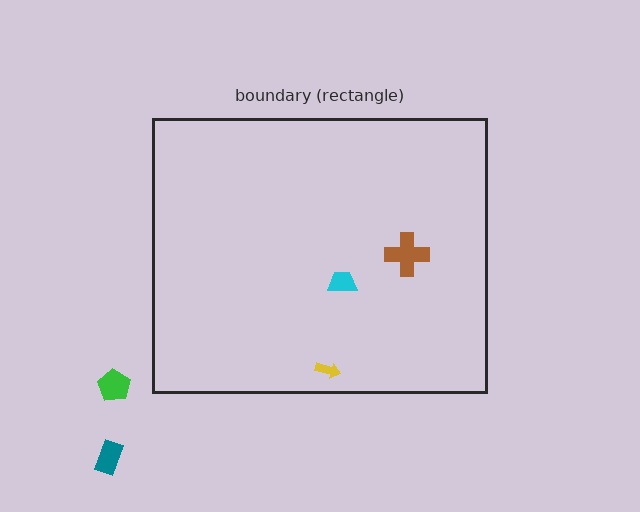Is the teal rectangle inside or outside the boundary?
Outside.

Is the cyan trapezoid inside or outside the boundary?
Inside.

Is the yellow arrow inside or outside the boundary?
Inside.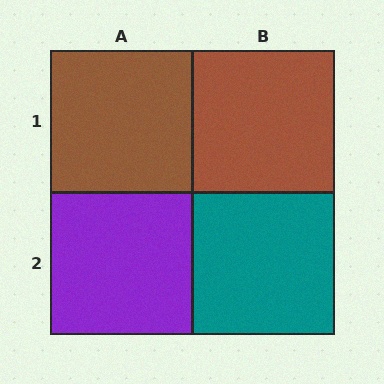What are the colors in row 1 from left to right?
Brown, brown.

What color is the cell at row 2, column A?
Purple.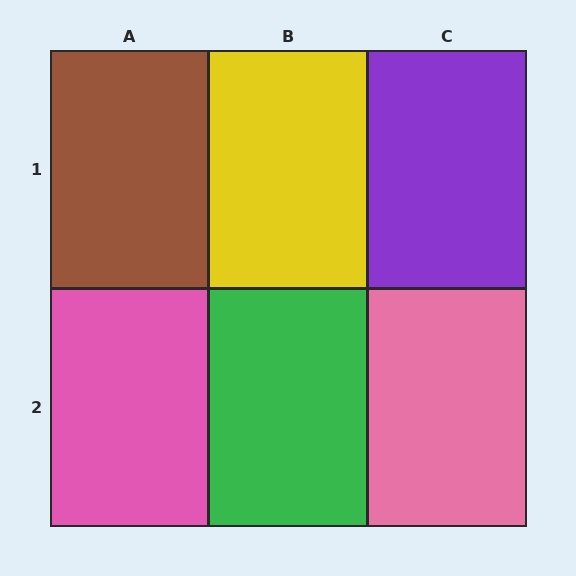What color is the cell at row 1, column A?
Brown.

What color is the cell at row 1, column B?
Yellow.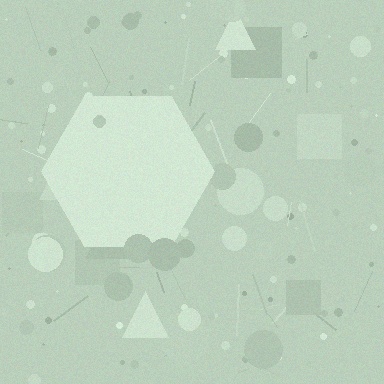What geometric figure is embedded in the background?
A hexagon is embedded in the background.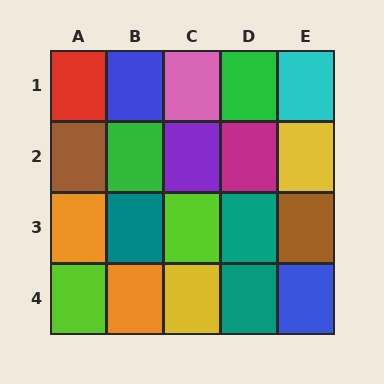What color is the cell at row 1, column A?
Red.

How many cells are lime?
2 cells are lime.